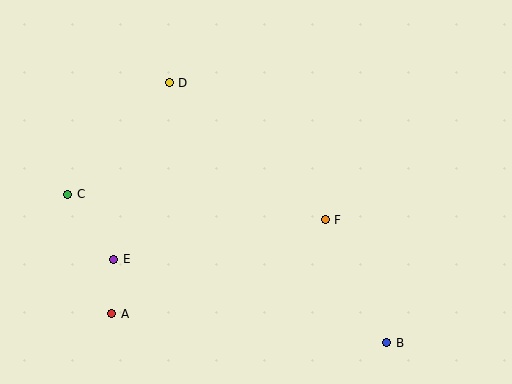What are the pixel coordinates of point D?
Point D is at (169, 83).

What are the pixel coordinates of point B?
Point B is at (387, 343).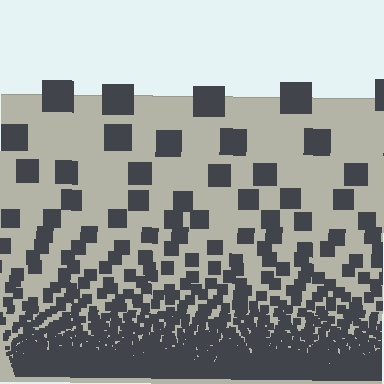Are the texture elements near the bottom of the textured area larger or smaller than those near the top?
Smaller. The gradient is inverted — elements near the bottom are smaller and denser.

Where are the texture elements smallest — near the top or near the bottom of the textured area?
Near the bottom.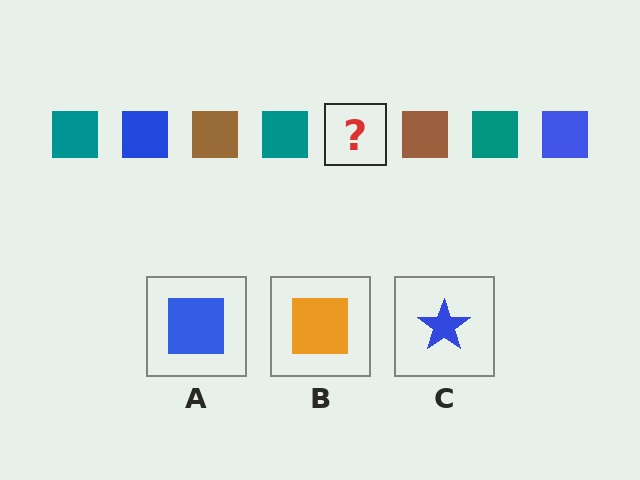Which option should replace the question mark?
Option A.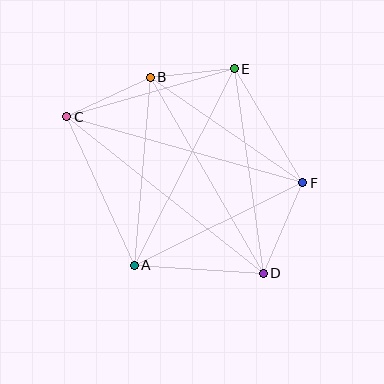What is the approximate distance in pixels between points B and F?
The distance between B and F is approximately 185 pixels.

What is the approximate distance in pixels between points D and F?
The distance between D and F is approximately 98 pixels.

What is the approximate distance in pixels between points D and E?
The distance between D and E is approximately 206 pixels.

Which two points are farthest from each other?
Points C and D are farthest from each other.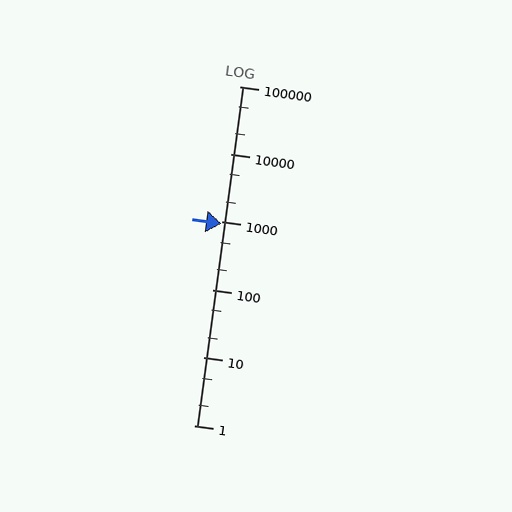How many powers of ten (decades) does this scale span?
The scale spans 5 decades, from 1 to 100000.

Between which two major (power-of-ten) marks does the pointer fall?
The pointer is between 100 and 1000.